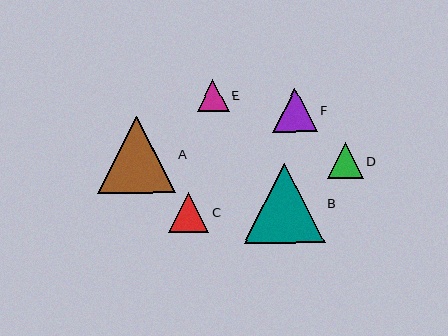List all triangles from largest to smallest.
From largest to smallest: B, A, F, C, D, E.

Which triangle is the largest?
Triangle B is the largest with a size of approximately 80 pixels.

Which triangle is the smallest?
Triangle E is the smallest with a size of approximately 32 pixels.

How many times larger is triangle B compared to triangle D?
Triangle B is approximately 2.2 times the size of triangle D.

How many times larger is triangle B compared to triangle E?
Triangle B is approximately 2.5 times the size of triangle E.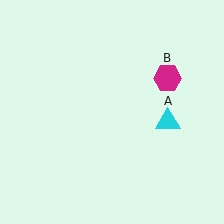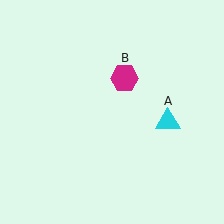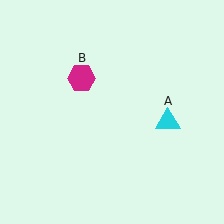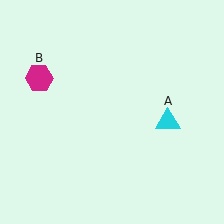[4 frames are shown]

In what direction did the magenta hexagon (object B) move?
The magenta hexagon (object B) moved left.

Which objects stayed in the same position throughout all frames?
Cyan triangle (object A) remained stationary.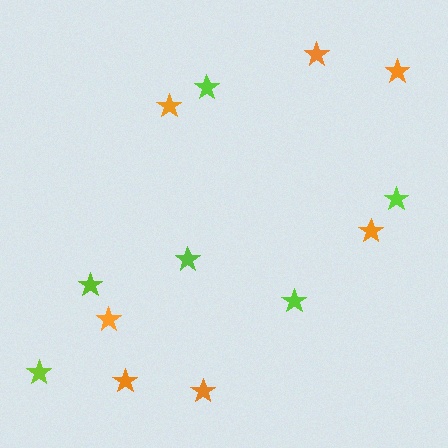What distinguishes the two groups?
There are 2 groups: one group of orange stars (7) and one group of lime stars (6).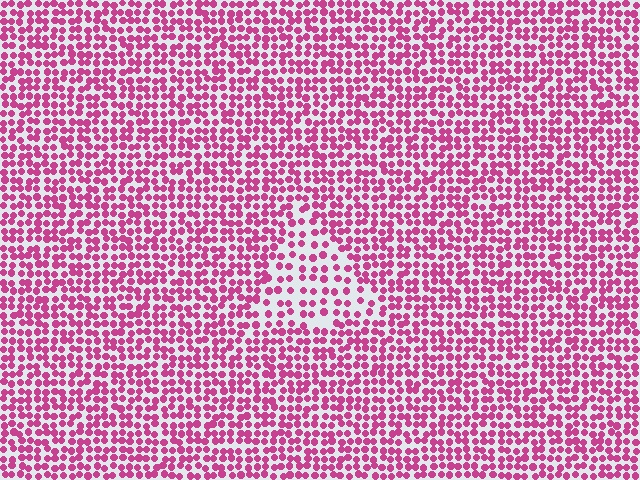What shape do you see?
I see a triangle.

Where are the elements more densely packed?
The elements are more densely packed outside the triangle boundary.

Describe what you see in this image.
The image contains small magenta elements arranged at two different densities. A triangle-shaped region is visible where the elements are less densely packed than the surrounding area.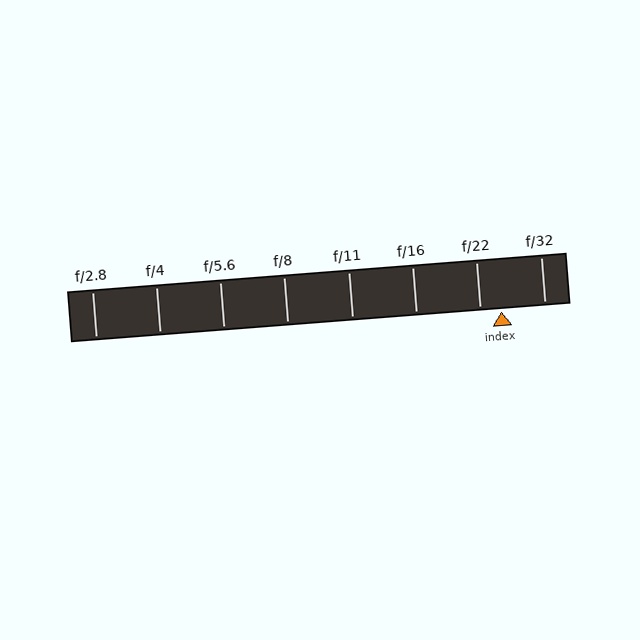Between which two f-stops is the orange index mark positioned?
The index mark is between f/22 and f/32.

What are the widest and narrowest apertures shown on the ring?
The widest aperture shown is f/2.8 and the narrowest is f/32.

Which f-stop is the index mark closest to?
The index mark is closest to f/22.